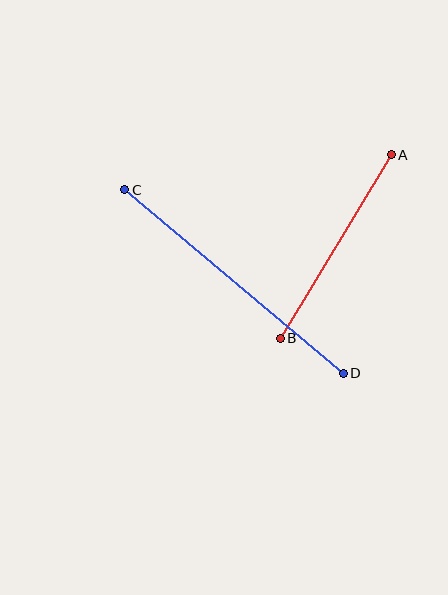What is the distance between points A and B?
The distance is approximately 214 pixels.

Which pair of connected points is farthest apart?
Points C and D are farthest apart.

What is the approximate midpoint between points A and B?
The midpoint is at approximately (336, 246) pixels.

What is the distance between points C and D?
The distance is approximately 285 pixels.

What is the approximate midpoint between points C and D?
The midpoint is at approximately (234, 282) pixels.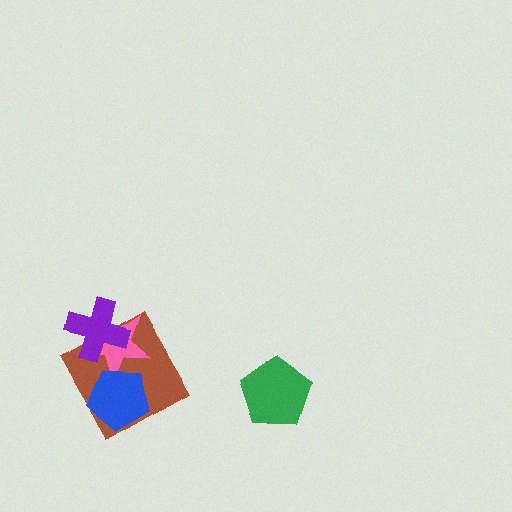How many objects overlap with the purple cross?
2 objects overlap with the purple cross.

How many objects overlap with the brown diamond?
3 objects overlap with the brown diamond.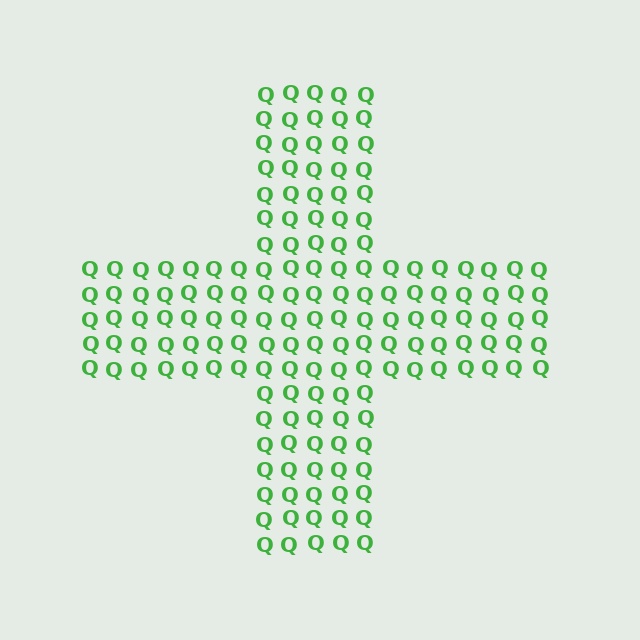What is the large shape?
The large shape is a cross.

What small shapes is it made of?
It is made of small letter Q's.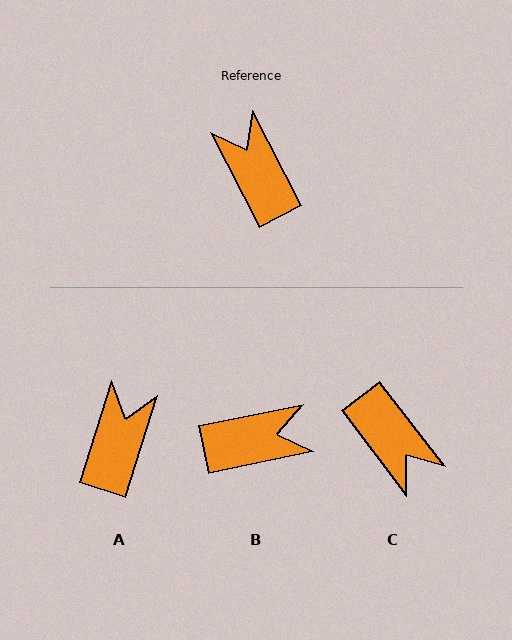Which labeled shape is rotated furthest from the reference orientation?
C, about 170 degrees away.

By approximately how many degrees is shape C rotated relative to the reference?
Approximately 170 degrees clockwise.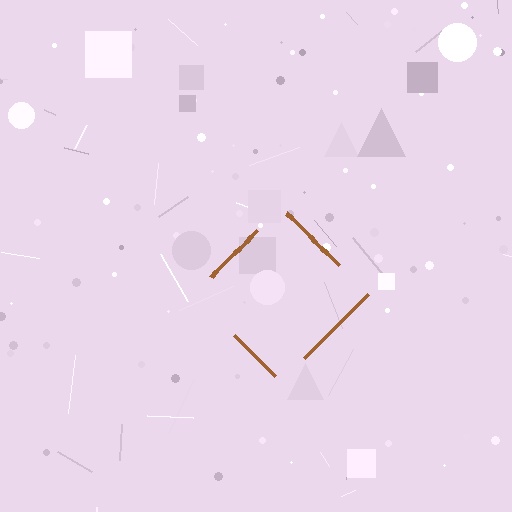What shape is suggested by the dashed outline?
The dashed outline suggests a diamond.